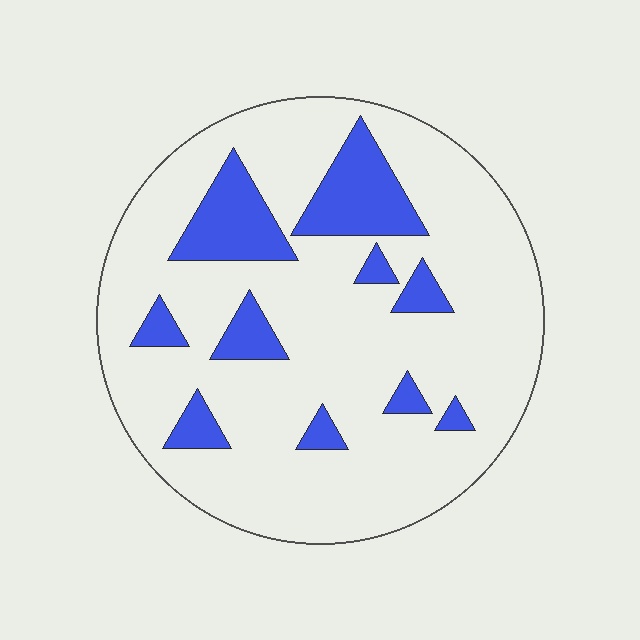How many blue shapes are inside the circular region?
10.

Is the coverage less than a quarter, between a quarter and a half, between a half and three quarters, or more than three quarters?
Less than a quarter.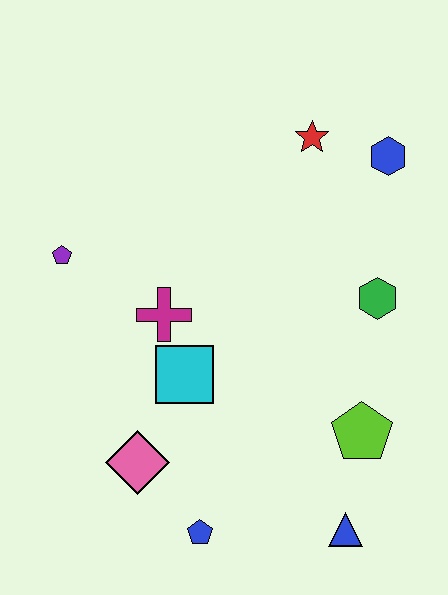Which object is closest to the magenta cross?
The cyan square is closest to the magenta cross.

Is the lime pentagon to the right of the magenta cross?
Yes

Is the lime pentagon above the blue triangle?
Yes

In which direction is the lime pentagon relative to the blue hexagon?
The lime pentagon is below the blue hexagon.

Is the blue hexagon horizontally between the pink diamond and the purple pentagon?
No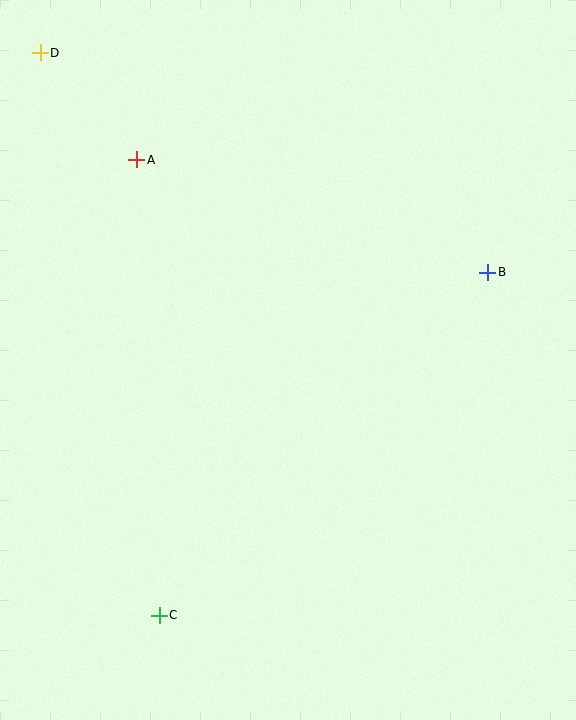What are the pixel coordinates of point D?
Point D is at (40, 53).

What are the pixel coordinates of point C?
Point C is at (159, 615).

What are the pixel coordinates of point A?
Point A is at (137, 160).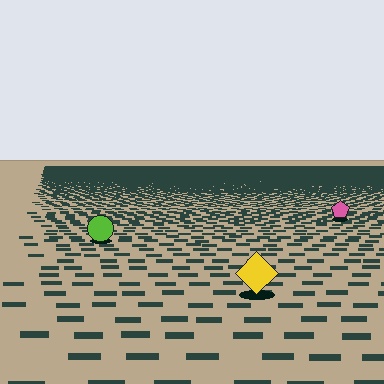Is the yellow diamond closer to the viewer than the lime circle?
Yes. The yellow diamond is closer — you can tell from the texture gradient: the ground texture is coarser near it.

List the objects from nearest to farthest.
From nearest to farthest: the yellow diamond, the lime circle, the pink pentagon.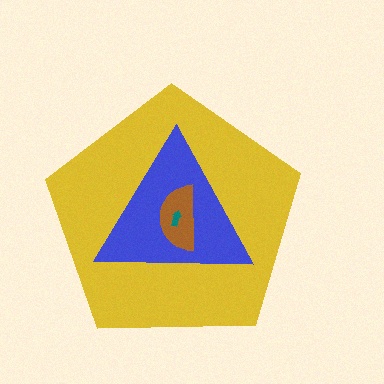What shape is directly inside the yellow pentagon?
The blue triangle.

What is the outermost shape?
The yellow pentagon.